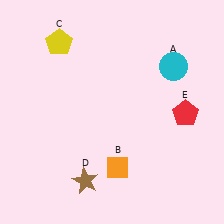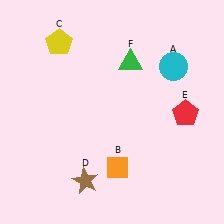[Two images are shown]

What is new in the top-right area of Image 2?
A green triangle (F) was added in the top-right area of Image 2.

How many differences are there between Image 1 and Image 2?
There is 1 difference between the two images.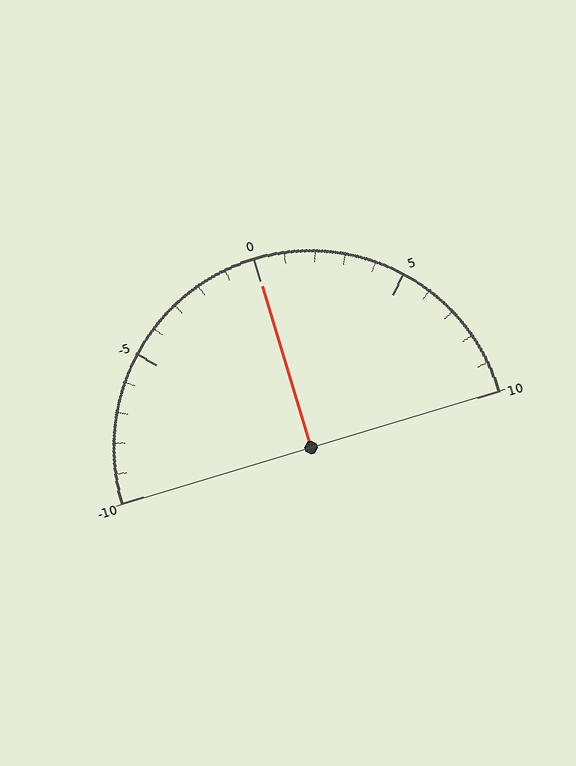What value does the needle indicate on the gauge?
The needle indicates approximately 0.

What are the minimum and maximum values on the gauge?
The gauge ranges from -10 to 10.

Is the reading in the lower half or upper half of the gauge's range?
The reading is in the upper half of the range (-10 to 10).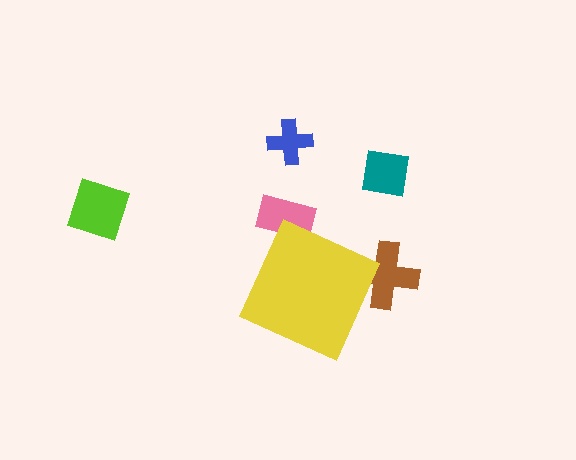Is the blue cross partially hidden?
No, the blue cross is fully visible.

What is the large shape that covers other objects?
A yellow diamond.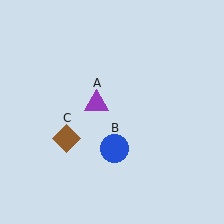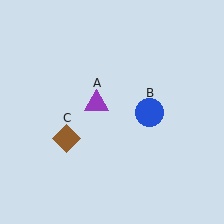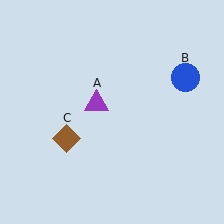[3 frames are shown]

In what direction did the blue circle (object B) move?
The blue circle (object B) moved up and to the right.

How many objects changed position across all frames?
1 object changed position: blue circle (object B).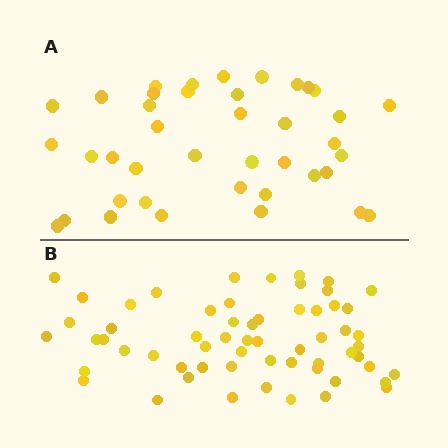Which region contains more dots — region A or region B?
Region B (the bottom region) has more dots.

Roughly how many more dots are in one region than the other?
Region B has approximately 20 more dots than region A.